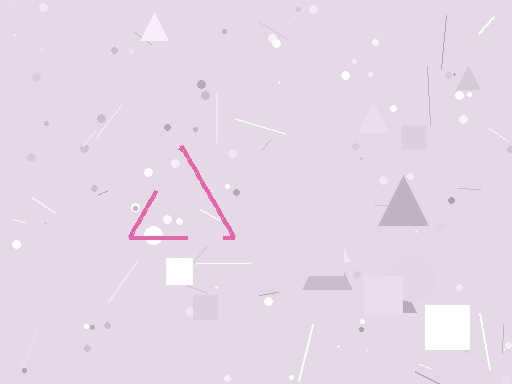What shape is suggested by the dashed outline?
The dashed outline suggests a triangle.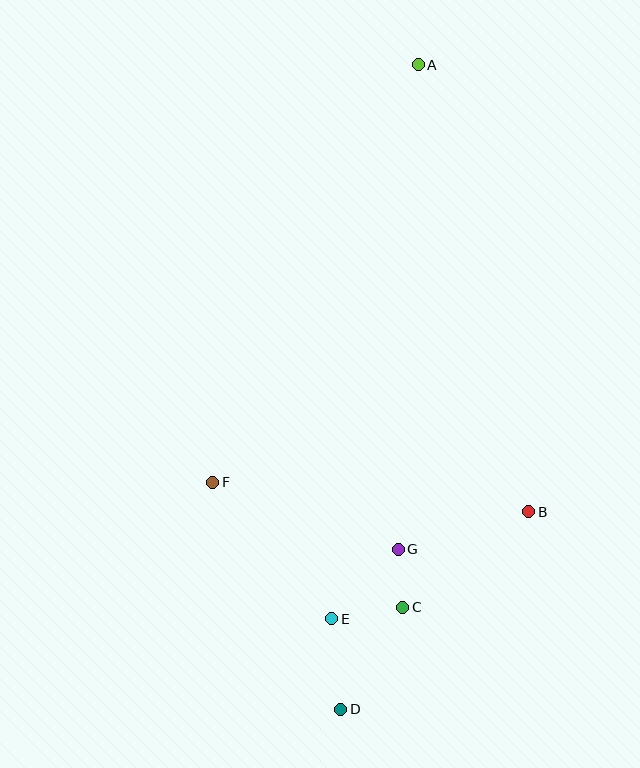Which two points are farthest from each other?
Points A and D are farthest from each other.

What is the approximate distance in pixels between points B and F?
The distance between B and F is approximately 318 pixels.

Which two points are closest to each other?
Points C and G are closest to each other.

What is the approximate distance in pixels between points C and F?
The distance between C and F is approximately 227 pixels.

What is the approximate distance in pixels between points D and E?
The distance between D and E is approximately 91 pixels.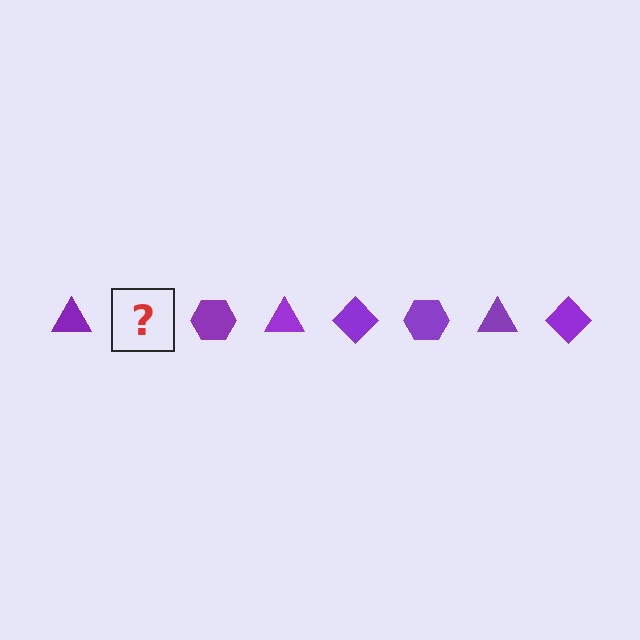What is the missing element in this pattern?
The missing element is a purple diamond.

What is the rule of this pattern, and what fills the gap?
The rule is that the pattern cycles through triangle, diamond, hexagon shapes in purple. The gap should be filled with a purple diamond.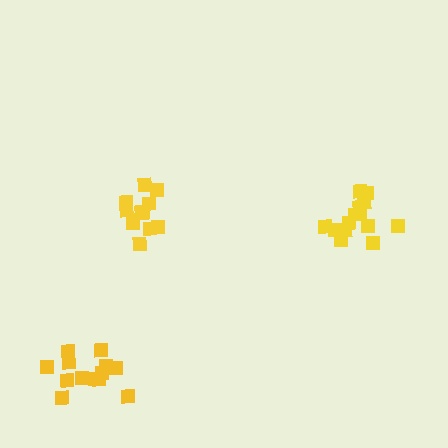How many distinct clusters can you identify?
There are 3 distinct clusters.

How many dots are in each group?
Group 1: 13 dots, Group 2: 14 dots, Group 3: 12 dots (39 total).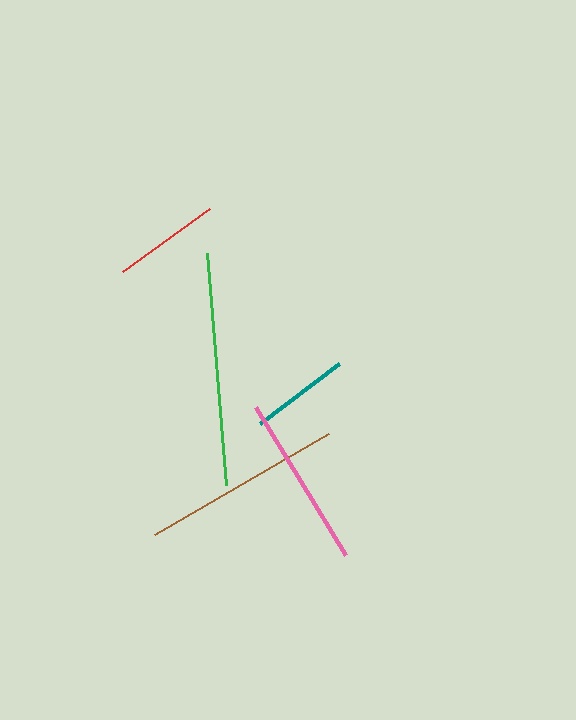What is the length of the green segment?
The green segment is approximately 233 pixels long.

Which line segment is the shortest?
The teal line is the shortest at approximately 100 pixels.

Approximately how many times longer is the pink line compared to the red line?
The pink line is approximately 1.6 times the length of the red line.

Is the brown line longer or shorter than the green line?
The green line is longer than the brown line.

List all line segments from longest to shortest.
From longest to shortest: green, brown, pink, red, teal.